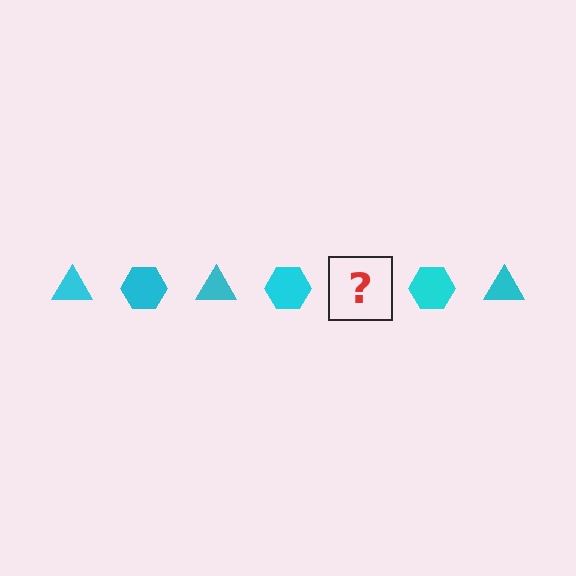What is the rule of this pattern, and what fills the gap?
The rule is that the pattern cycles through triangle, hexagon shapes in cyan. The gap should be filled with a cyan triangle.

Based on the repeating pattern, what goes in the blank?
The blank should be a cyan triangle.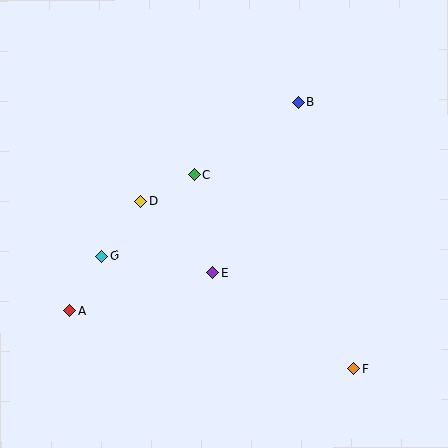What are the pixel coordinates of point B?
Point B is at (298, 102).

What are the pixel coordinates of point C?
Point C is at (194, 175).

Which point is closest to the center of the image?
Point E at (213, 273) is closest to the center.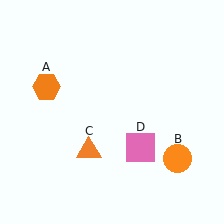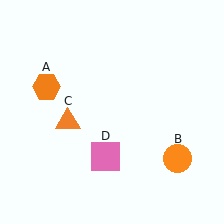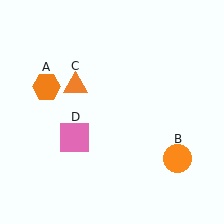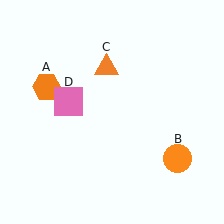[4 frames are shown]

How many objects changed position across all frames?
2 objects changed position: orange triangle (object C), pink square (object D).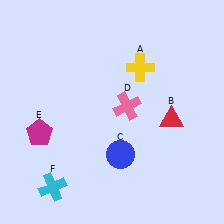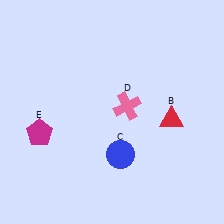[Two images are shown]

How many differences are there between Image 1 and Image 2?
There are 2 differences between the two images.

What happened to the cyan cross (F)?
The cyan cross (F) was removed in Image 2. It was in the bottom-left area of Image 1.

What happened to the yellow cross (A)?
The yellow cross (A) was removed in Image 2. It was in the top-right area of Image 1.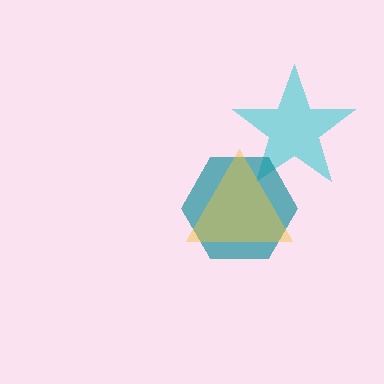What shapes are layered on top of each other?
The layered shapes are: a cyan star, a teal hexagon, a yellow triangle.